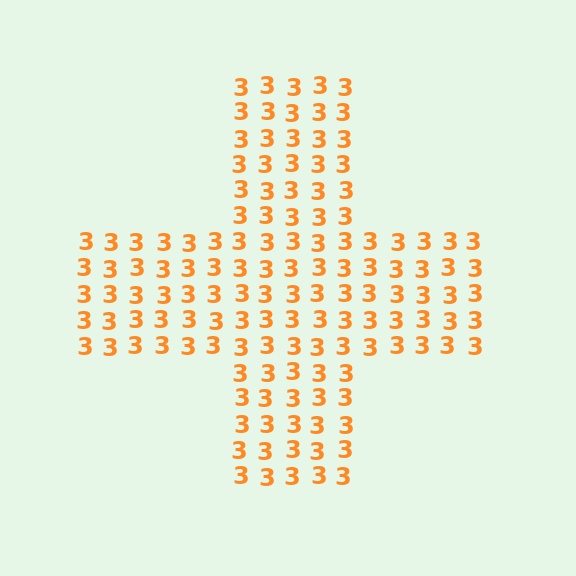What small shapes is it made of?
It is made of small digit 3's.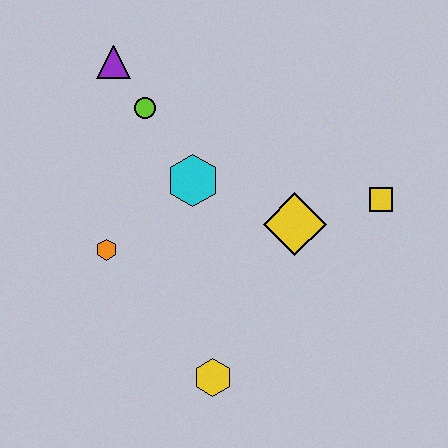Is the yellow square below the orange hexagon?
No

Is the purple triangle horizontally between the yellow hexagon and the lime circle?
No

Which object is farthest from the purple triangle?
The yellow hexagon is farthest from the purple triangle.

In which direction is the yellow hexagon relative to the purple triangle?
The yellow hexagon is below the purple triangle.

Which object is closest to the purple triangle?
The lime circle is closest to the purple triangle.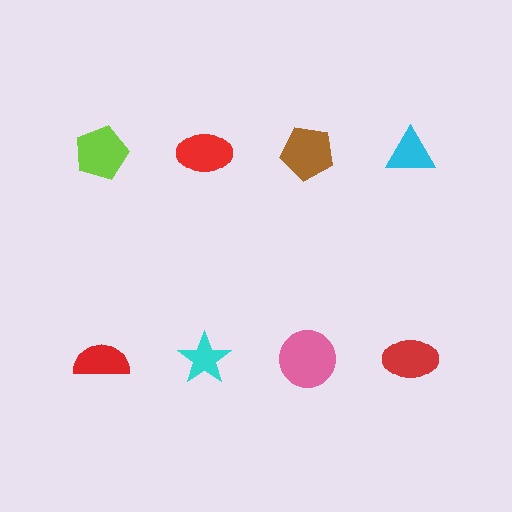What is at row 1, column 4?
A cyan triangle.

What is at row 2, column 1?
A red semicircle.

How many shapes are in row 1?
4 shapes.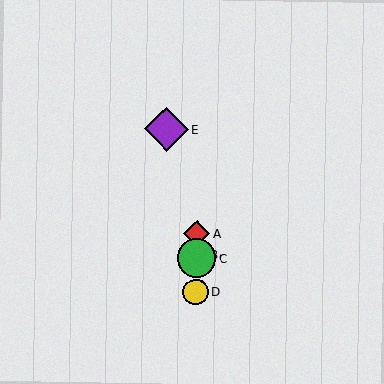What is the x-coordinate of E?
Object E is at x≈166.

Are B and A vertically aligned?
Yes, both are at x≈196.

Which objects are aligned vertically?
Objects A, B, C, D are aligned vertically.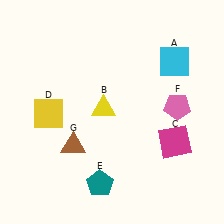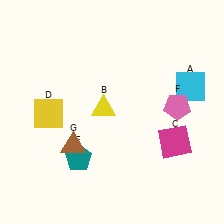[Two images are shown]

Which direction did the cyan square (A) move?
The cyan square (A) moved down.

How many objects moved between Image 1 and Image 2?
2 objects moved between the two images.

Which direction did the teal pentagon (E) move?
The teal pentagon (E) moved up.